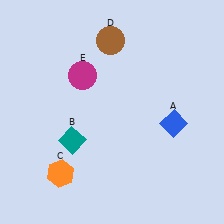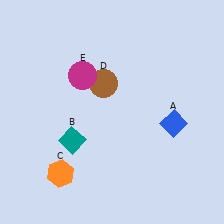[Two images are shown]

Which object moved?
The brown circle (D) moved down.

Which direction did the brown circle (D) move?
The brown circle (D) moved down.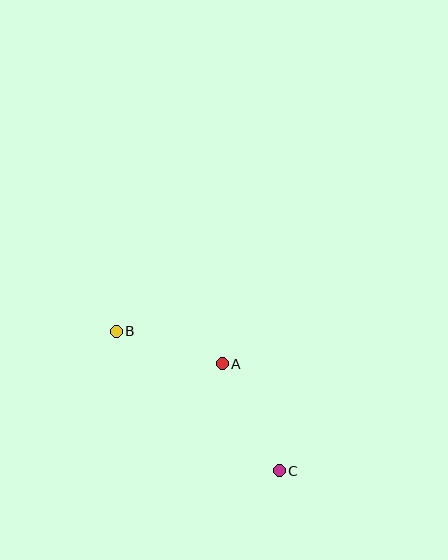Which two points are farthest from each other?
Points B and C are farthest from each other.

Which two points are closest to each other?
Points A and B are closest to each other.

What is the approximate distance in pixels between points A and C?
The distance between A and C is approximately 121 pixels.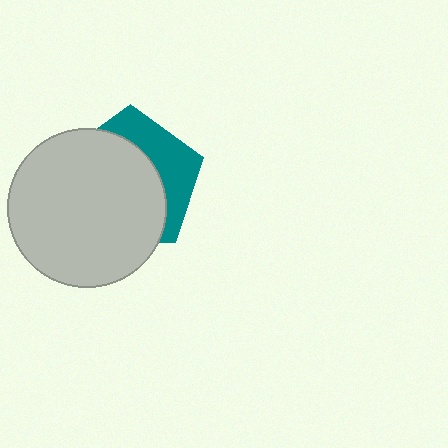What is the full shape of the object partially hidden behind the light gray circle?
The partially hidden object is a teal pentagon.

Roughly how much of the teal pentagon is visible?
A small part of it is visible (roughly 33%).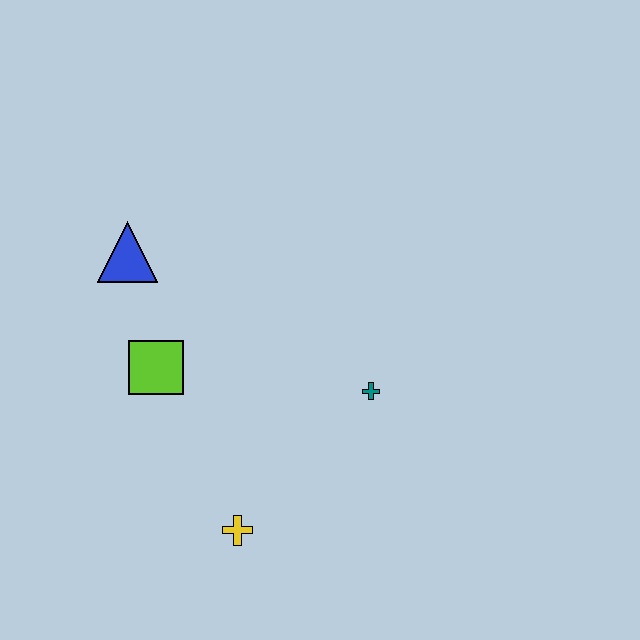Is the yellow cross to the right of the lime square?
Yes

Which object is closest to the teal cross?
The yellow cross is closest to the teal cross.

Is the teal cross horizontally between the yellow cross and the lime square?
No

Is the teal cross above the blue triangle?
No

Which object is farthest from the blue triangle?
The yellow cross is farthest from the blue triangle.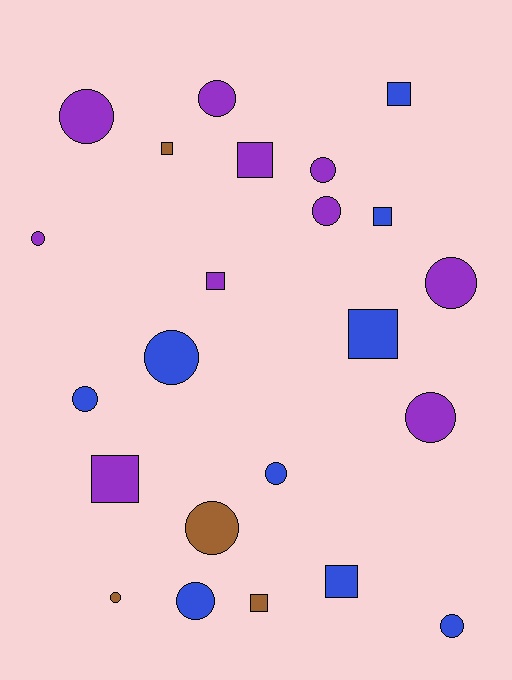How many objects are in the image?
There are 23 objects.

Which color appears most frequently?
Purple, with 10 objects.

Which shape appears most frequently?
Circle, with 14 objects.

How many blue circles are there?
There are 5 blue circles.